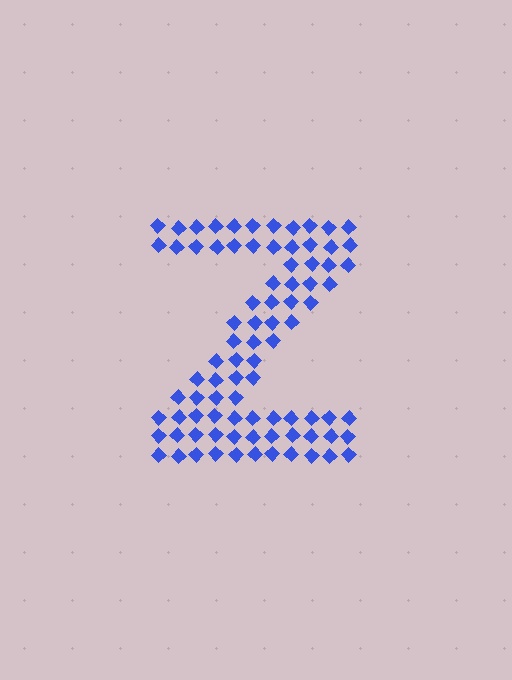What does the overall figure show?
The overall figure shows the letter Z.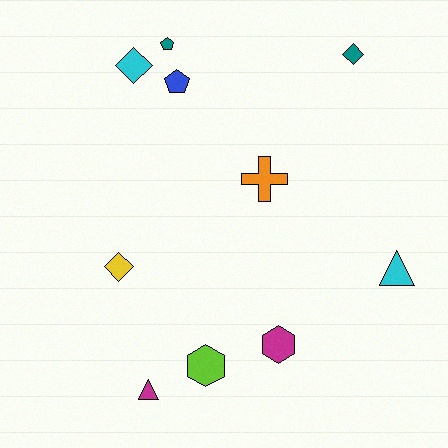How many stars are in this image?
There are no stars.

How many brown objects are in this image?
There are no brown objects.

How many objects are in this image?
There are 10 objects.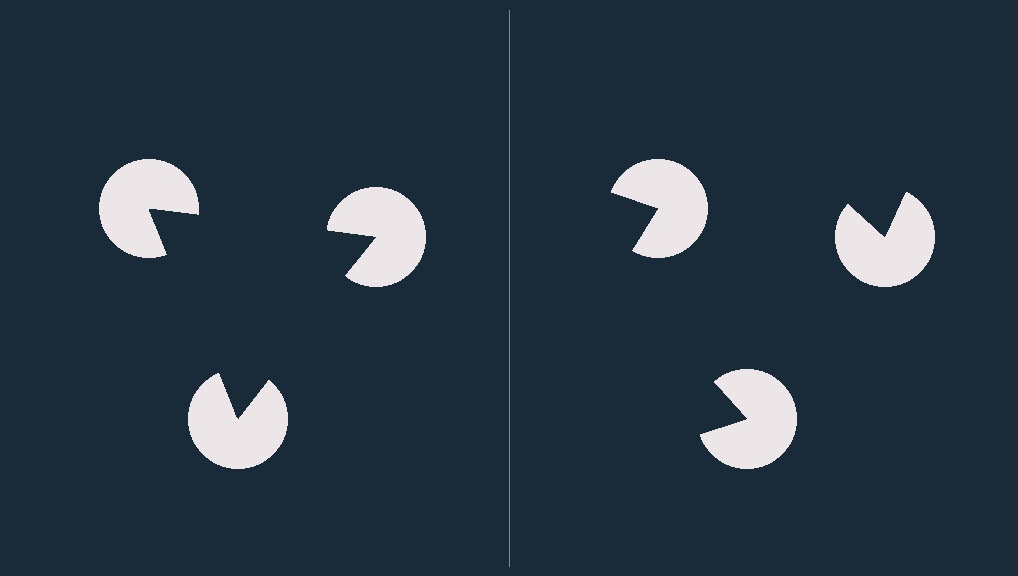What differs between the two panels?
The pac-man discs are positioned identically on both sides; only the wedge orientations differ. On the left they align to a triangle; on the right they are misaligned.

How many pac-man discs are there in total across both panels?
6 — 3 on each side.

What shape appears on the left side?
An illusory triangle.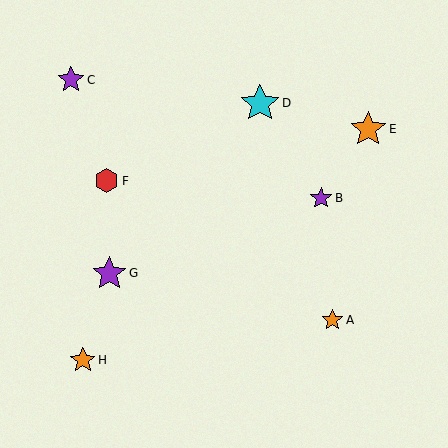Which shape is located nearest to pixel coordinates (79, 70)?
The purple star (labeled C) at (71, 80) is nearest to that location.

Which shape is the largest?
The cyan star (labeled D) is the largest.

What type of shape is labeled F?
Shape F is a red hexagon.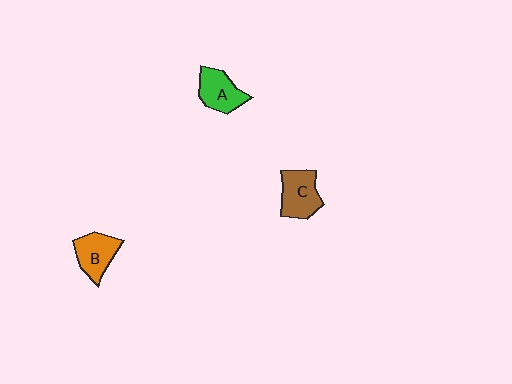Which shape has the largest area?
Shape C (brown).